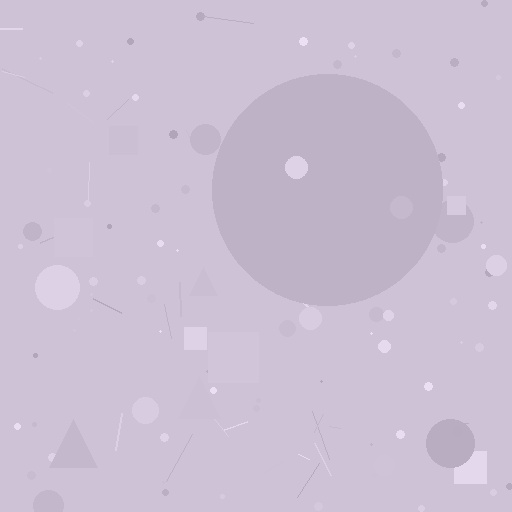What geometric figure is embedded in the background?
A circle is embedded in the background.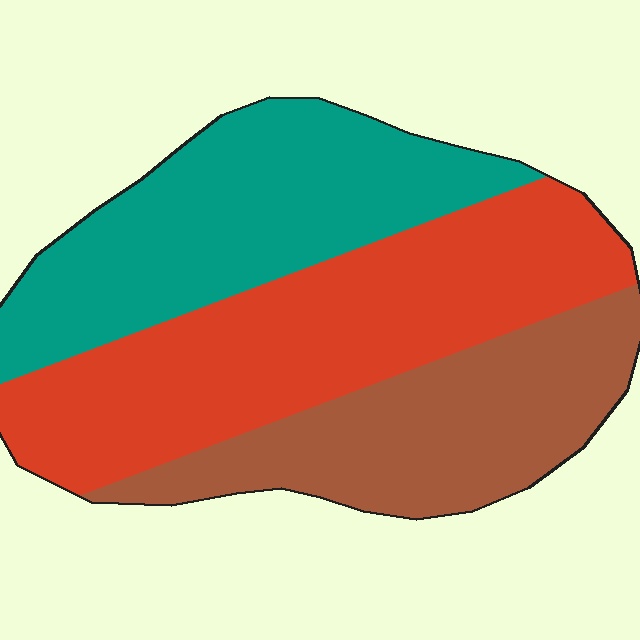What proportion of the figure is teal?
Teal takes up between a quarter and a half of the figure.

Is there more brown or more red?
Red.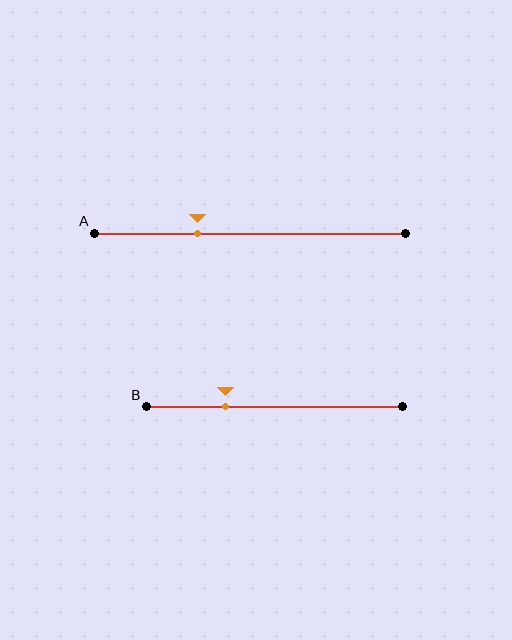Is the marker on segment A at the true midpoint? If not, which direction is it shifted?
No, the marker on segment A is shifted to the left by about 17% of the segment length.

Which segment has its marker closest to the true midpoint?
Segment A has its marker closest to the true midpoint.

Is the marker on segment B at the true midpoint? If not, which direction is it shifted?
No, the marker on segment B is shifted to the left by about 19% of the segment length.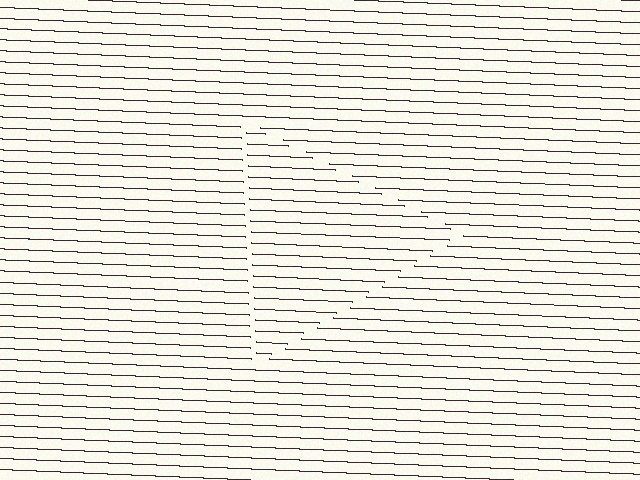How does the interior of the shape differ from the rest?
The interior of the shape contains the same grating, shifted by half a period — the contour is defined by the phase discontinuity where line-ends from the inner and outer gratings abut.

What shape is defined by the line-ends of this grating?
An illusory triangle. The interior of the shape contains the same grating, shifted by half a period — the contour is defined by the phase discontinuity where line-ends from the inner and outer gratings abut.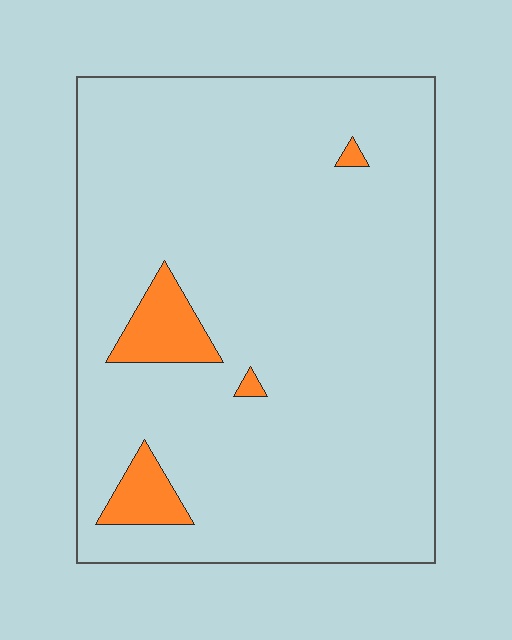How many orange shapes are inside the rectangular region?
4.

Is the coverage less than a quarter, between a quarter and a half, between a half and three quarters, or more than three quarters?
Less than a quarter.